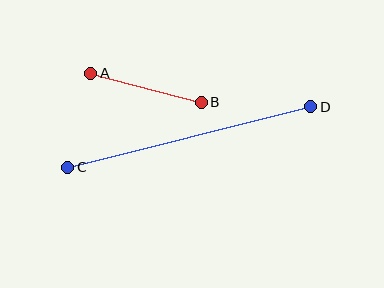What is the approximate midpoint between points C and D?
The midpoint is at approximately (189, 137) pixels.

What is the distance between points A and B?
The distance is approximately 114 pixels.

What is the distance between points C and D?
The distance is approximately 250 pixels.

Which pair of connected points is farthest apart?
Points C and D are farthest apart.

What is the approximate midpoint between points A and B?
The midpoint is at approximately (146, 88) pixels.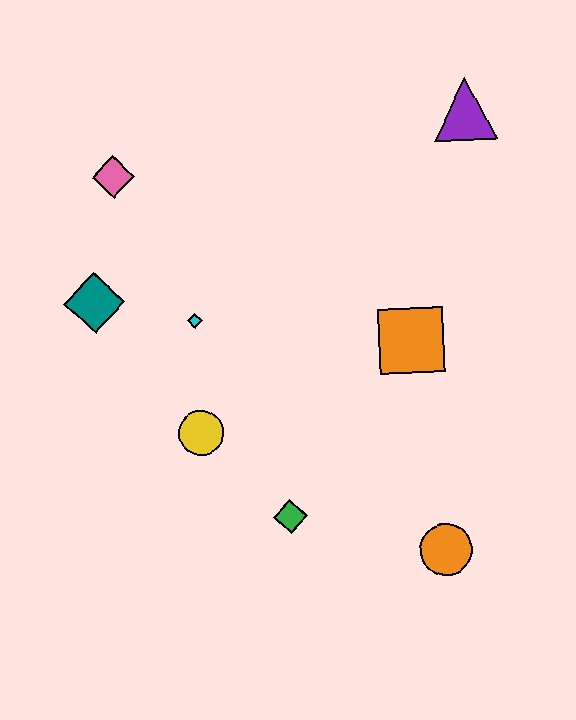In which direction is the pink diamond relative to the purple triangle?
The pink diamond is to the left of the purple triangle.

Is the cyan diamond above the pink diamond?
No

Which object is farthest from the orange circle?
The pink diamond is farthest from the orange circle.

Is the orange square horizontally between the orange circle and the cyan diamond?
Yes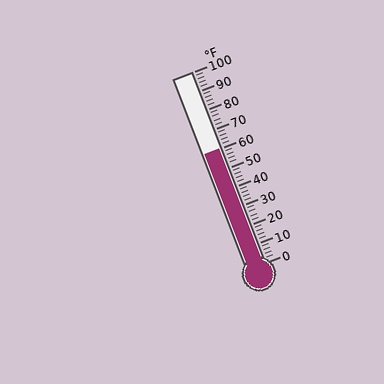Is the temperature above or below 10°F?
The temperature is above 10°F.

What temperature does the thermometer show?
The thermometer shows approximately 60°F.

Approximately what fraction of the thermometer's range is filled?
The thermometer is filled to approximately 60% of its range.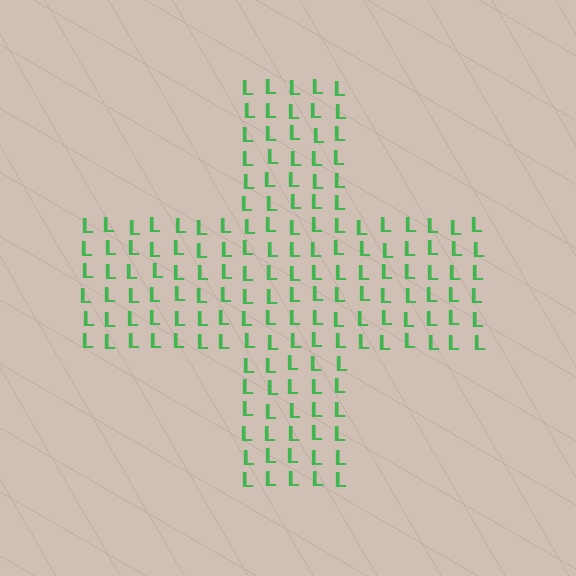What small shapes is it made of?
It is made of small letter L's.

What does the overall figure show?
The overall figure shows a cross.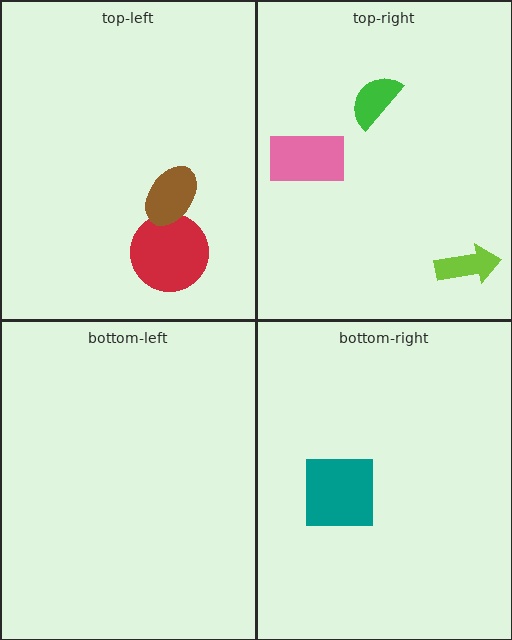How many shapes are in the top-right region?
3.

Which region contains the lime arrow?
The top-right region.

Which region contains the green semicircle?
The top-right region.